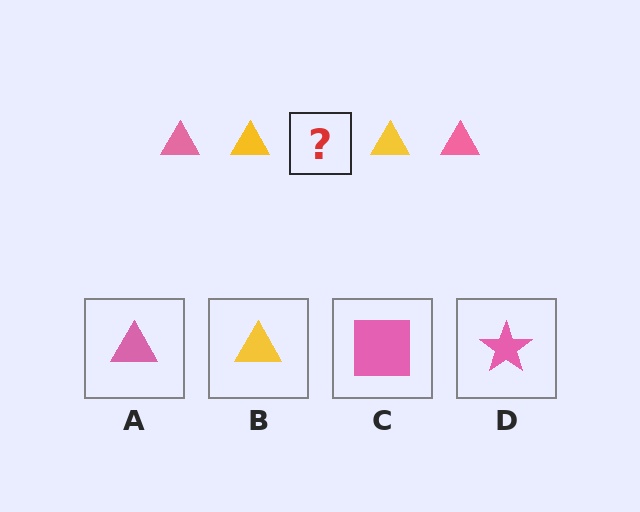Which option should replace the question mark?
Option A.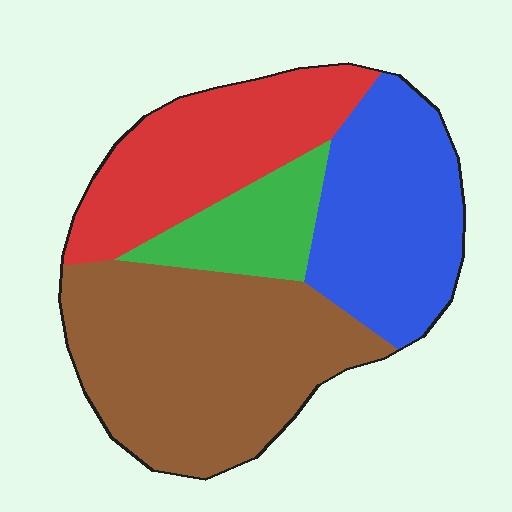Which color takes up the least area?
Green, at roughly 10%.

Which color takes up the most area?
Brown, at roughly 40%.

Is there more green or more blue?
Blue.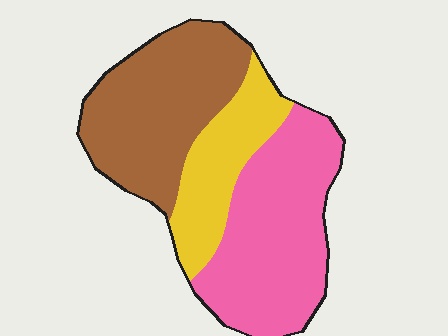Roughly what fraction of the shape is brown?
Brown covers 37% of the shape.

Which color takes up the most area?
Pink, at roughly 40%.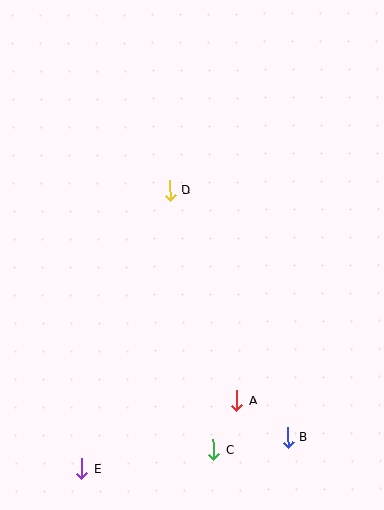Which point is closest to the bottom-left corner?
Point E is closest to the bottom-left corner.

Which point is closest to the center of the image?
Point D at (170, 191) is closest to the center.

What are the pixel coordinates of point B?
Point B is at (288, 438).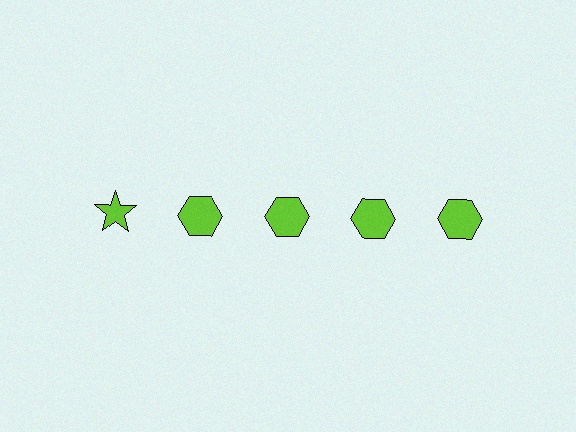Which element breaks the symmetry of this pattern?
The lime star in the top row, leftmost column breaks the symmetry. All other shapes are lime hexagons.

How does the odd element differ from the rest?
It has a different shape: star instead of hexagon.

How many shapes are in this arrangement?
There are 5 shapes arranged in a grid pattern.